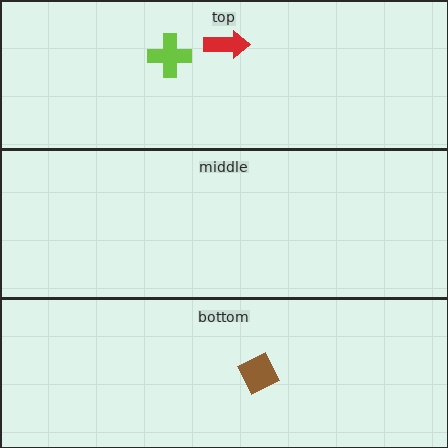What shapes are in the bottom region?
The brown diamond.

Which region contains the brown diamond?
The bottom region.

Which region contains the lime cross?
The top region.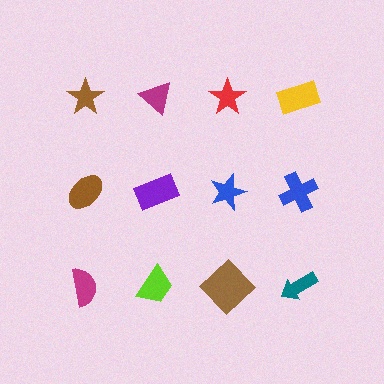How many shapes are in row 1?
4 shapes.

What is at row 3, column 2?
A lime trapezoid.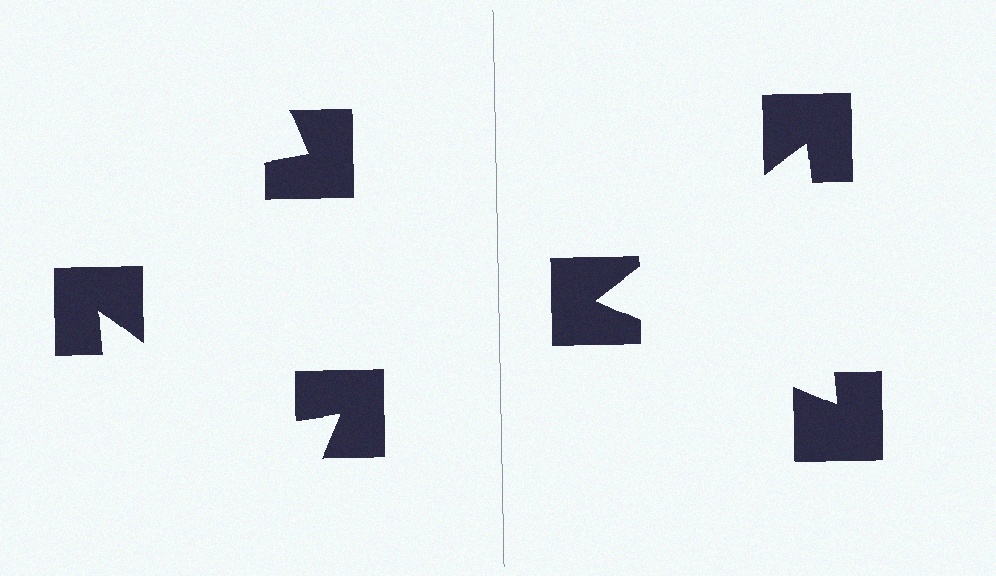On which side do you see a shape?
An illusory triangle appears on the right side. On the left side the wedge cuts are rotated, so no coherent shape forms.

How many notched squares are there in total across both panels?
6 — 3 on each side.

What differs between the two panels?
The notched squares are positioned identically on both sides; only the wedge orientations differ. On the right they align to a triangle; on the left they are misaligned.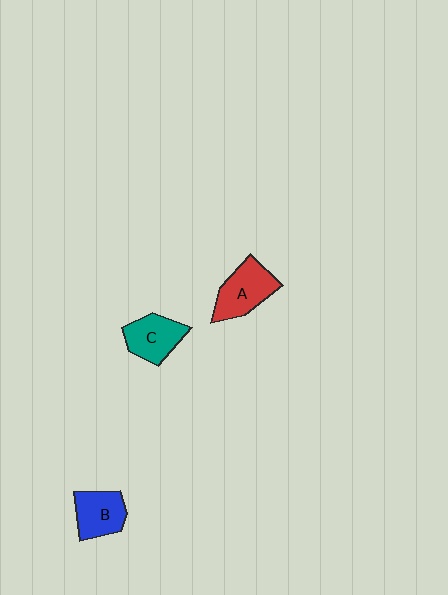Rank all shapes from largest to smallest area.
From largest to smallest: A (red), C (teal), B (blue).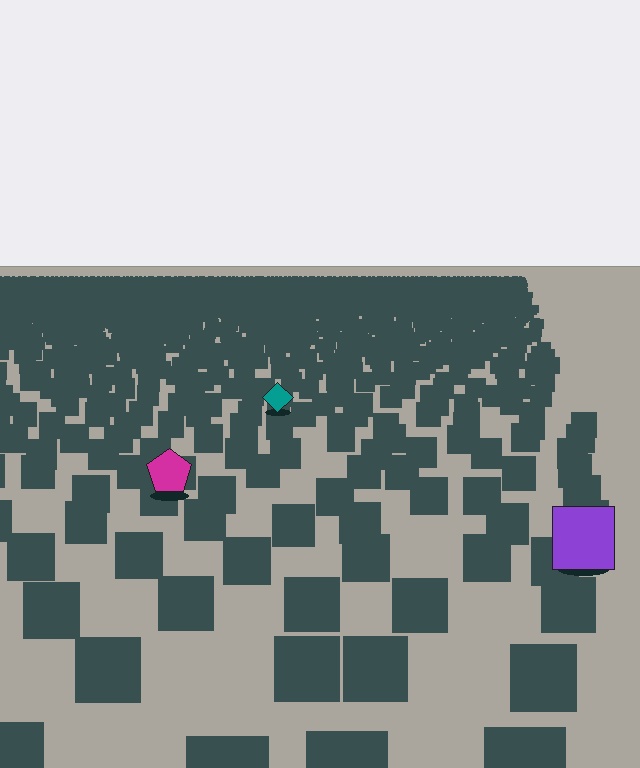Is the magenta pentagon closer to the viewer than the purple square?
No. The purple square is closer — you can tell from the texture gradient: the ground texture is coarser near it.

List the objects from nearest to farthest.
From nearest to farthest: the purple square, the magenta pentagon, the teal diamond.